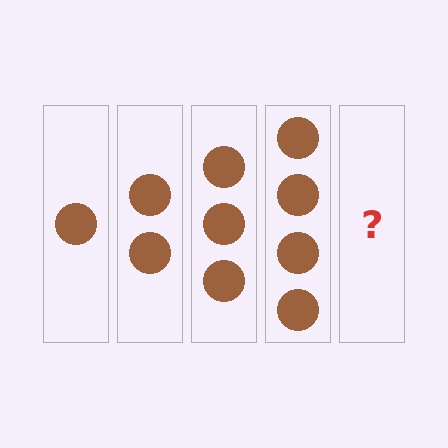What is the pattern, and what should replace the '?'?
The pattern is that each step adds one more circle. The '?' should be 5 circles.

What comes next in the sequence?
The next element should be 5 circles.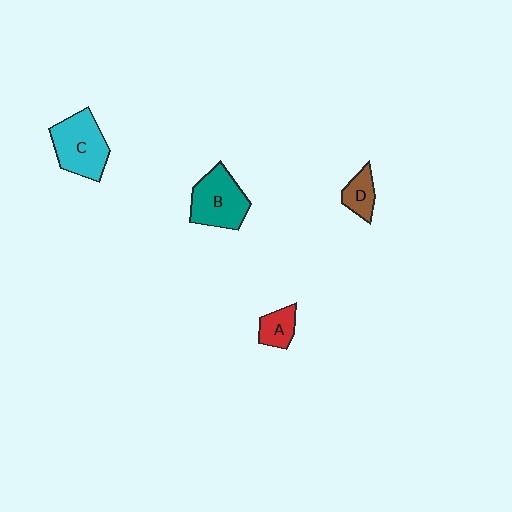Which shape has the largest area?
Shape C (cyan).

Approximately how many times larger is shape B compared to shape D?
Approximately 2.2 times.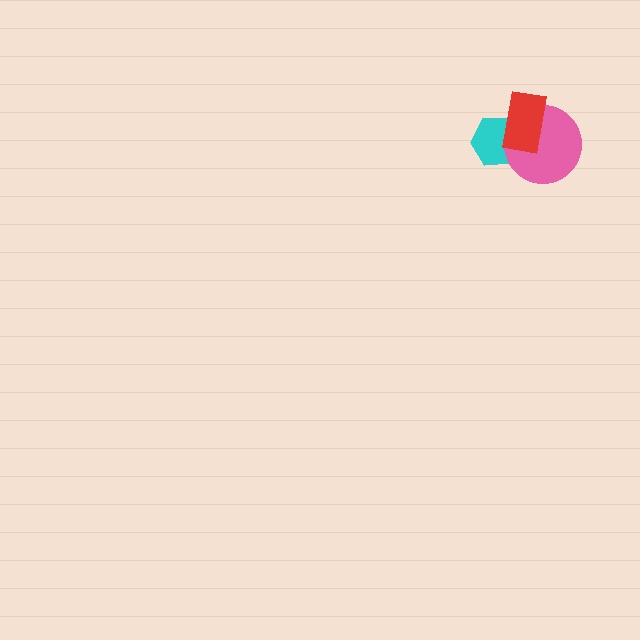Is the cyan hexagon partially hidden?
Yes, it is partially covered by another shape.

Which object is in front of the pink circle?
The red rectangle is in front of the pink circle.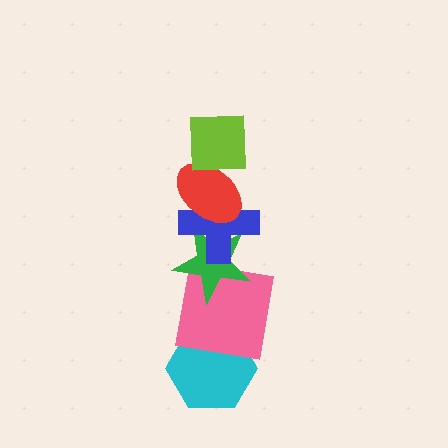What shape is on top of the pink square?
The green star is on top of the pink square.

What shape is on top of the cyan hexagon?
The pink square is on top of the cyan hexagon.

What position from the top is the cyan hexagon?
The cyan hexagon is 6th from the top.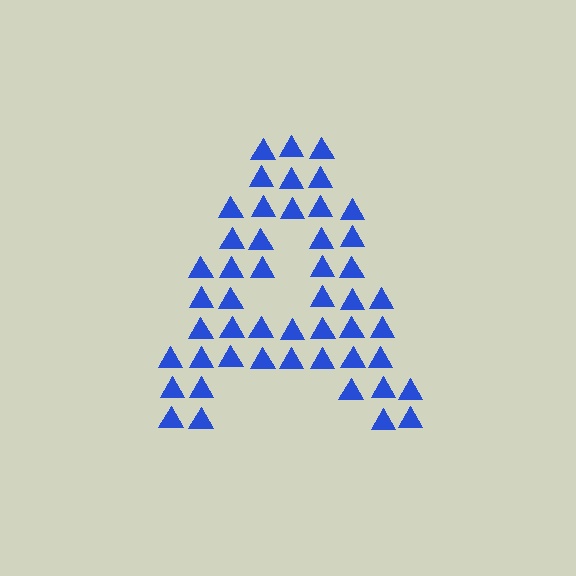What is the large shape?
The large shape is the letter A.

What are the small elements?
The small elements are triangles.